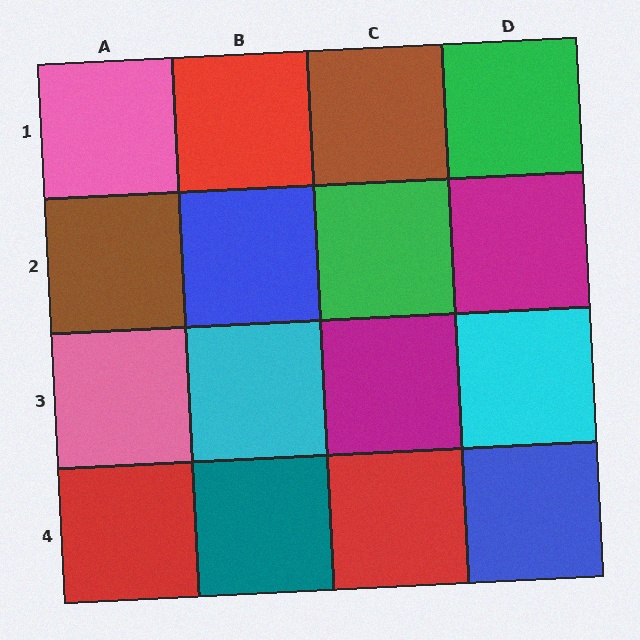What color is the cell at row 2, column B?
Blue.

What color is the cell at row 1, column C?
Brown.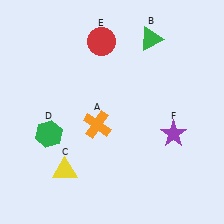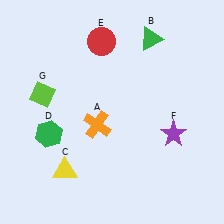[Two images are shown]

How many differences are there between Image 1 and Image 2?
There is 1 difference between the two images.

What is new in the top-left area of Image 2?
A lime diamond (G) was added in the top-left area of Image 2.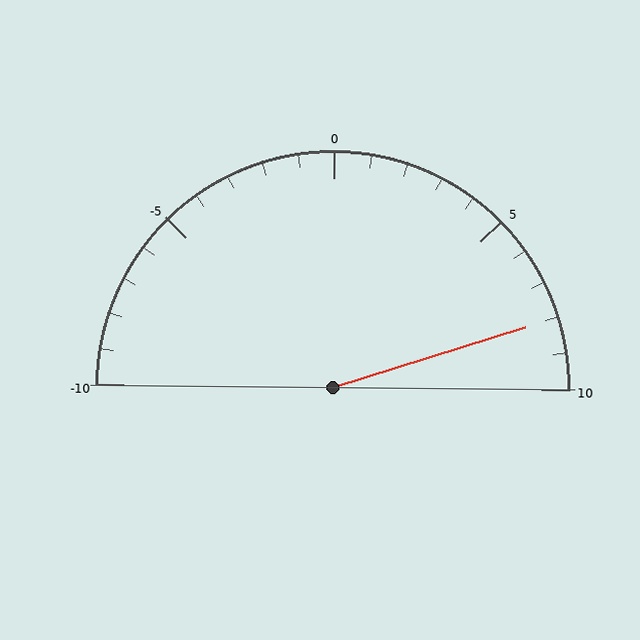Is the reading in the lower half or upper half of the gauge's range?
The reading is in the upper half of the range (-10 to 10).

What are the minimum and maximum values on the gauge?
The gauge ranges from -10 to 10.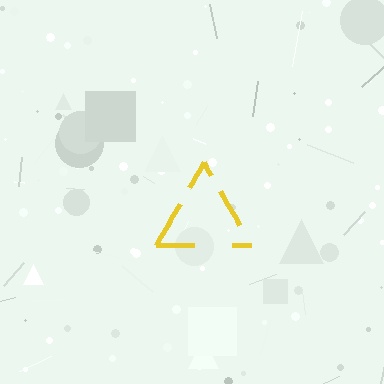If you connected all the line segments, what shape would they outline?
They would outline a triangle.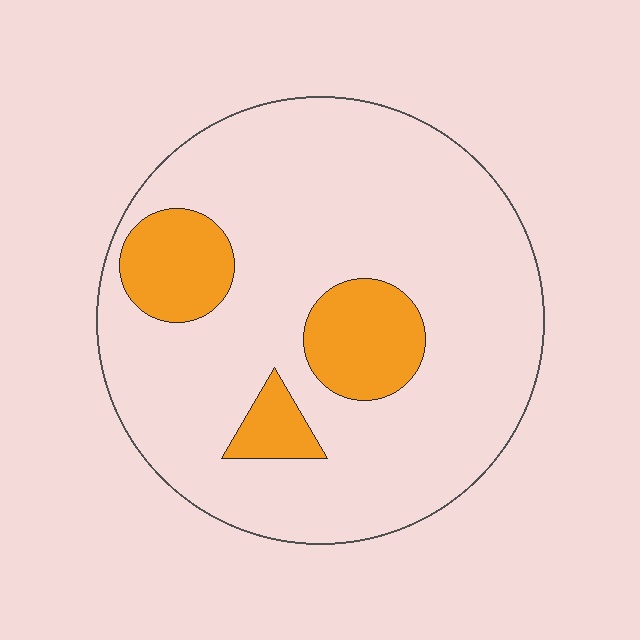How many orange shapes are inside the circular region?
3.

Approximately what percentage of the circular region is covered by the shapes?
Approximately 15%.